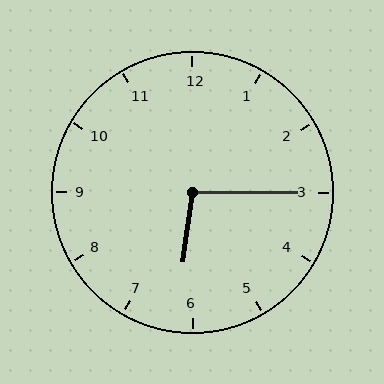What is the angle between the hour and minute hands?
Approximately 98 degrees.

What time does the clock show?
6:15.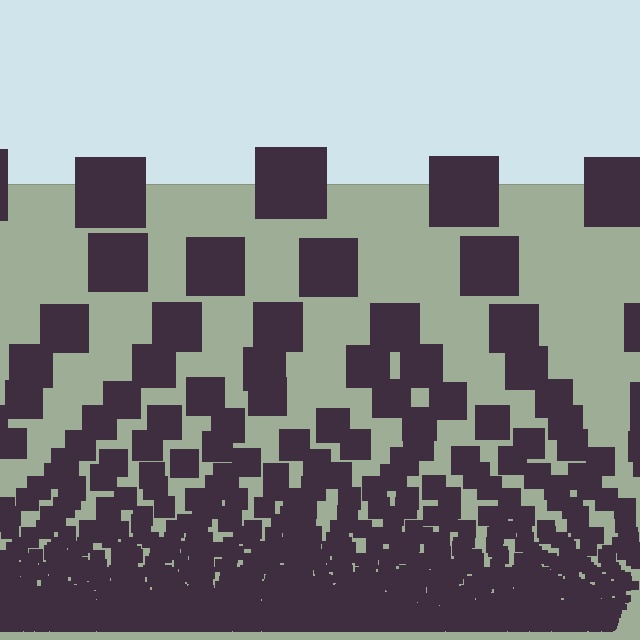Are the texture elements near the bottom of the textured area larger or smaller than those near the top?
Smaller. The gradient is inverted — elements near the bottom are smaller and denser.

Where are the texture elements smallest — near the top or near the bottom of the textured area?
Near the bottom.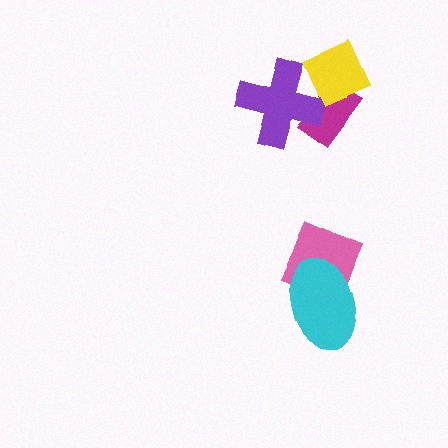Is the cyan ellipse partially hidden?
No, no other shape covers it.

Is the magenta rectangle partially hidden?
Yes, it is partially covered by another shape.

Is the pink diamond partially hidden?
Yes, it is partially covered by another shape.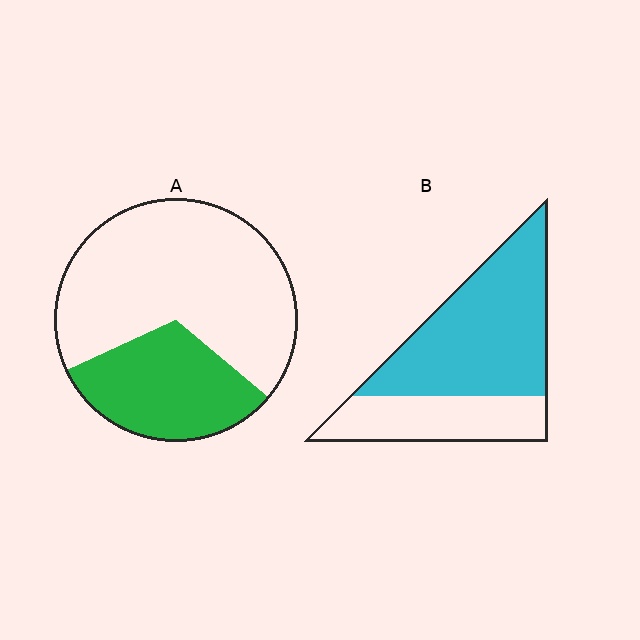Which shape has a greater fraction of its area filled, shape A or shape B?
Shape B.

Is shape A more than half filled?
No.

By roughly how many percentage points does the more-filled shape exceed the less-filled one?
By roughly 35 percentage points (B over A).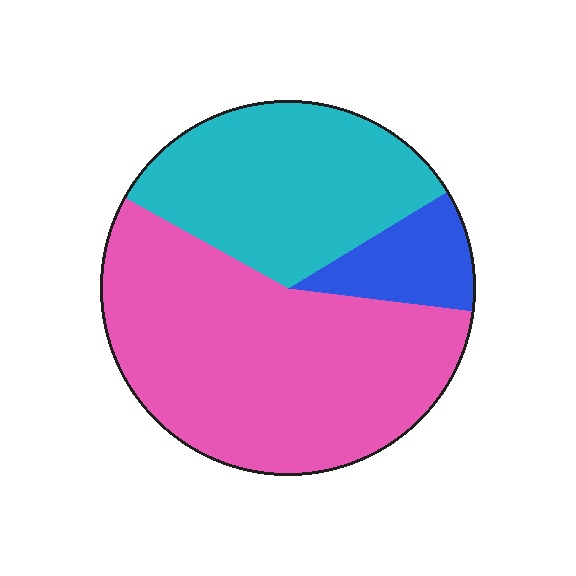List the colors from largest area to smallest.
From largest to smallest: pink, cyan, blue.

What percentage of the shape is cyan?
Cyan covers 33% of the shape.